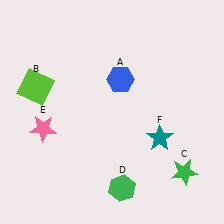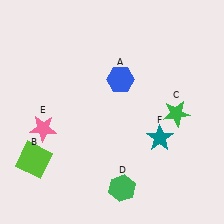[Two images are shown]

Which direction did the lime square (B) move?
The lime square (B) moved down.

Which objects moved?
The objects that moved are: the lime square (B), the green star (C).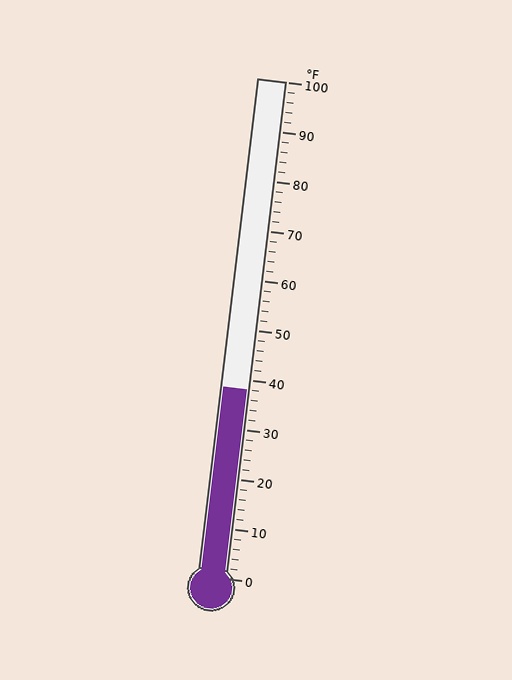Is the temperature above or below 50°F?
The temperature is below 50°F.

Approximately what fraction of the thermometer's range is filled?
The thermometer is filled to approximately 40% of its range.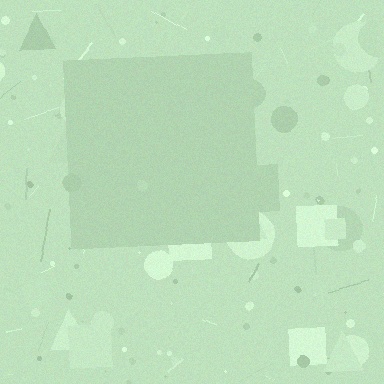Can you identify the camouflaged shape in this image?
The camouflaged shape is a square.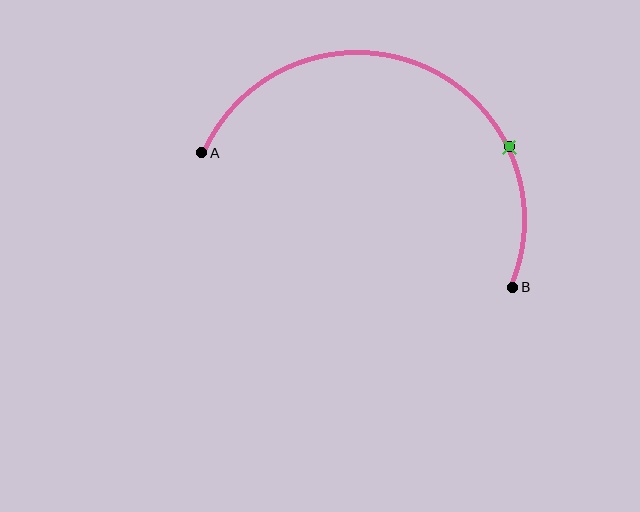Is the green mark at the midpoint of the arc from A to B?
No. The green mark lies on the arc but is closer to endpoint B. The arc midpoint would be at the point on the curve equidistant along the arc from both A and B.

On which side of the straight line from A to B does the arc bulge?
The arc bulges above the straight line connecting A and B.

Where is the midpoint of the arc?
The arc midpoint is the point on the curve farthest from the straight line joining A and B. It sits above that line.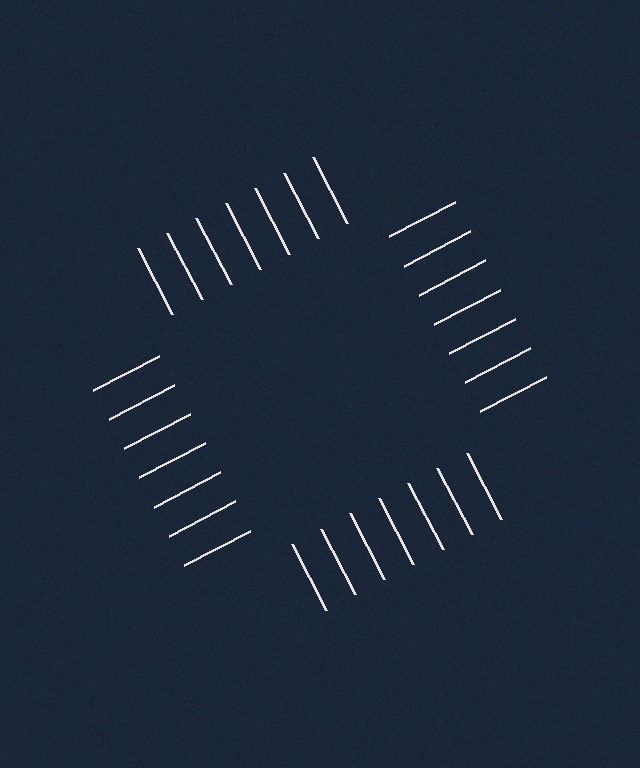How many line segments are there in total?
28 — 7 along each of the 4 edges.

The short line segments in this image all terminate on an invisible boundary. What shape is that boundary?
An illusory square — the line segments terminate on its edges but no continuous stroke is drawn.